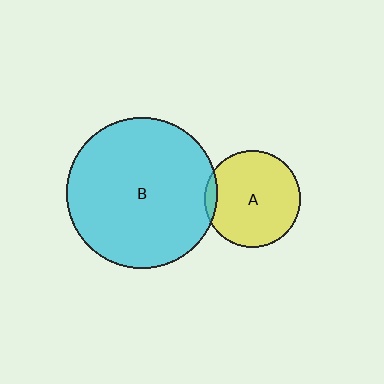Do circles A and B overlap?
Yes.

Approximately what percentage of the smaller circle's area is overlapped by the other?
Approximately 5%.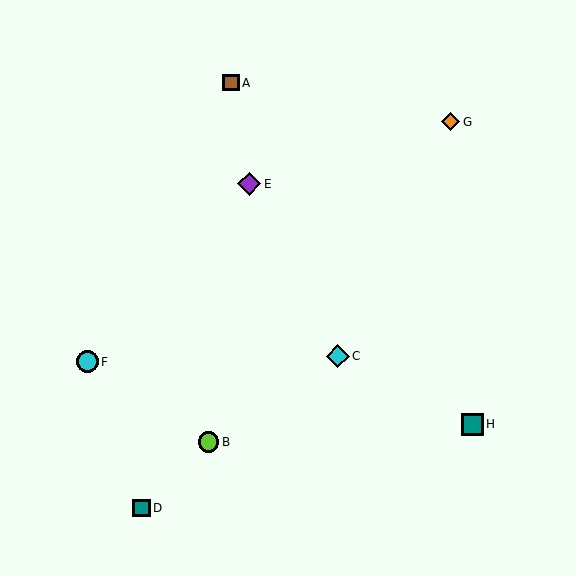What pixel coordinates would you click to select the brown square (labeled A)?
Click at (231, 83) to select the brown square A.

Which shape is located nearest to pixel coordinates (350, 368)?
The cyan diamond (labeled C) at (338, 356) is nearest to that location.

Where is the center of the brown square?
The center of the brown square is at (231, 83).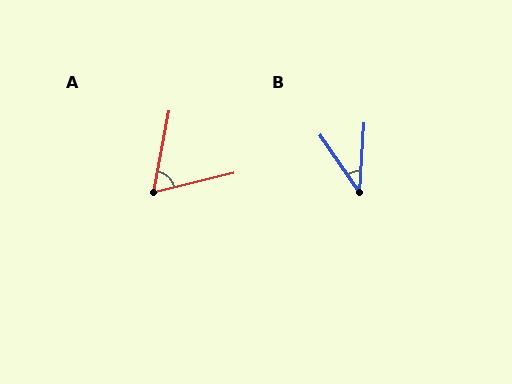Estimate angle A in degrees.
Approximately 66 degrees.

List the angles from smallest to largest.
B (38°), A (66°).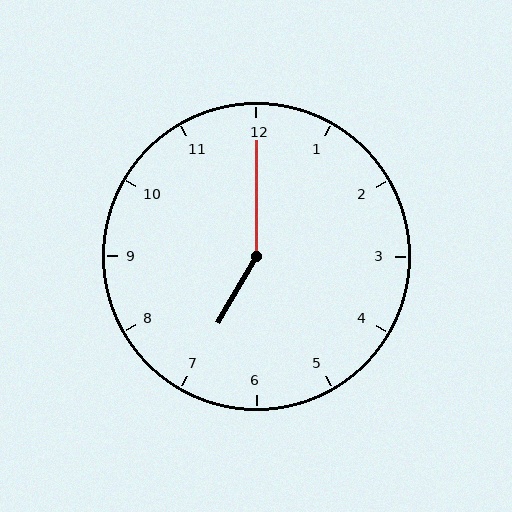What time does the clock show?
7:00.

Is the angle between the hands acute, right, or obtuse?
It is obtuse.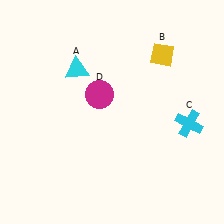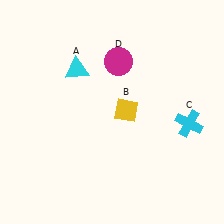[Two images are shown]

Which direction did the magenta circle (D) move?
The magenta circle (D) moved up.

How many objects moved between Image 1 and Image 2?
2 objects moved between the two images.